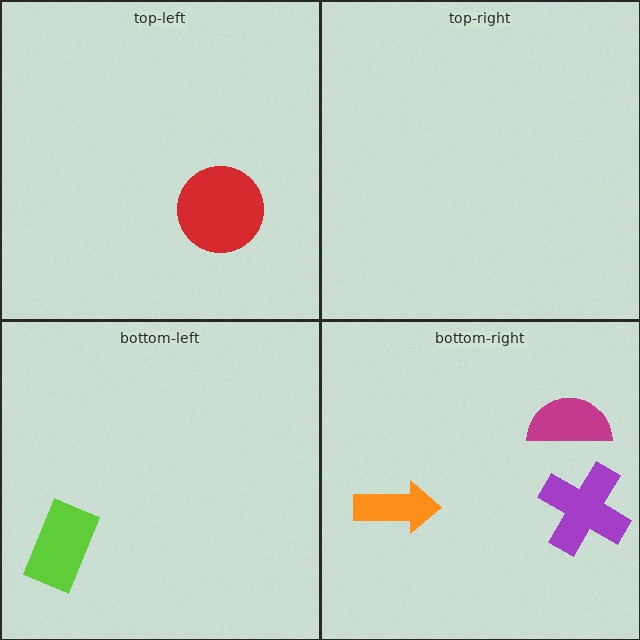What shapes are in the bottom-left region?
The lime rectangle.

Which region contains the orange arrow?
The bottom-right region.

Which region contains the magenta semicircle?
The bottom-right region.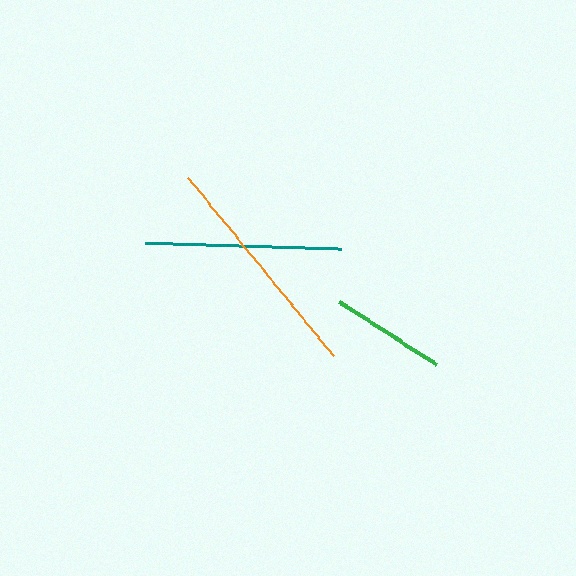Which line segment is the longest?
The orange line is the longest at approximately 230 pixels.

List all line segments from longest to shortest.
From longest to shortest: orange, teal, green.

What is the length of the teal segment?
The teal segment is approximately 196 pixels long.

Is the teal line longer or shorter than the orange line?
The orange line is longer than the teal line.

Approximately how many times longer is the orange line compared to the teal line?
The orange line is approximately 1.2 times the length of the teal line.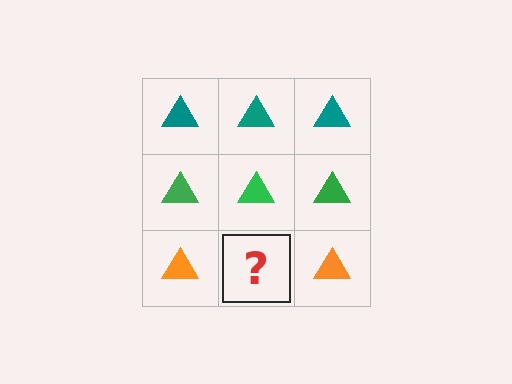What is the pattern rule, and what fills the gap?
The rule is that each row has a consistent color. The gap should be filled with an orange triangle.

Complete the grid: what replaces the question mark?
The question mark should be replaced with an orange triangle.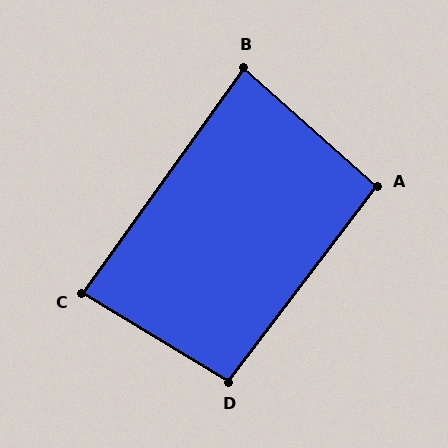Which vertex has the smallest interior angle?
B, at approximately 84 degrees.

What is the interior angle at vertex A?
Approximately 94 degrees (approximately right).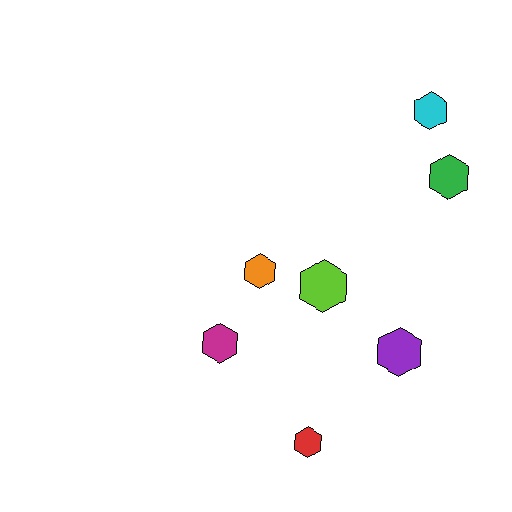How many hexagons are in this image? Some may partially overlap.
There are 7 hexagons.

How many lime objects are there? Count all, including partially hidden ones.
There is 1 lime object.